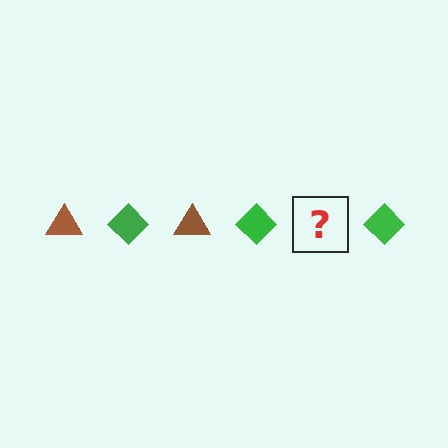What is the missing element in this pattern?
The missing element is a brown triangle.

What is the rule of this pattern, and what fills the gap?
The rule is that the pattern alternates between brown triangle and green diamond. The gap should be filled with a brown triangle.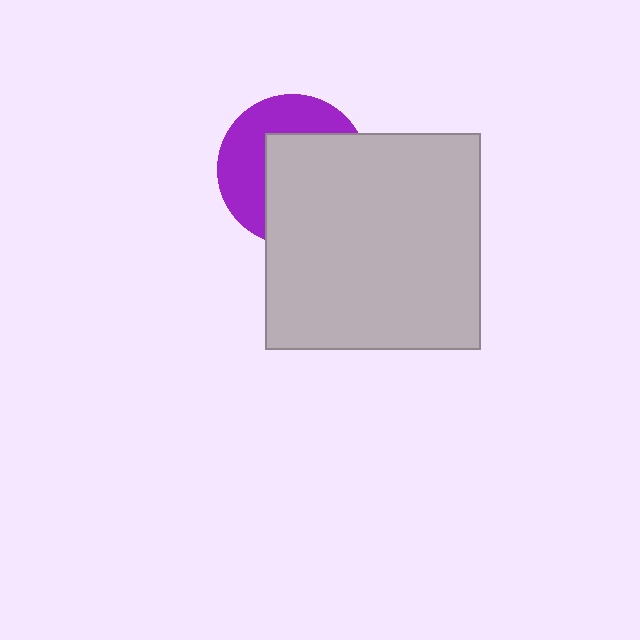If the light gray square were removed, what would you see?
You would see the complete purple circle.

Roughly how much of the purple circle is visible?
A small part of it is visible (roughly 44%).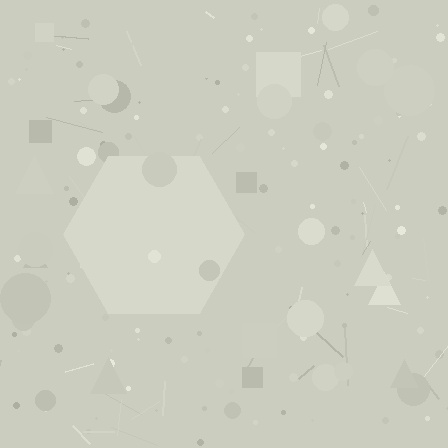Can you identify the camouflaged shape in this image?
The camouflaged shape is a hexagon.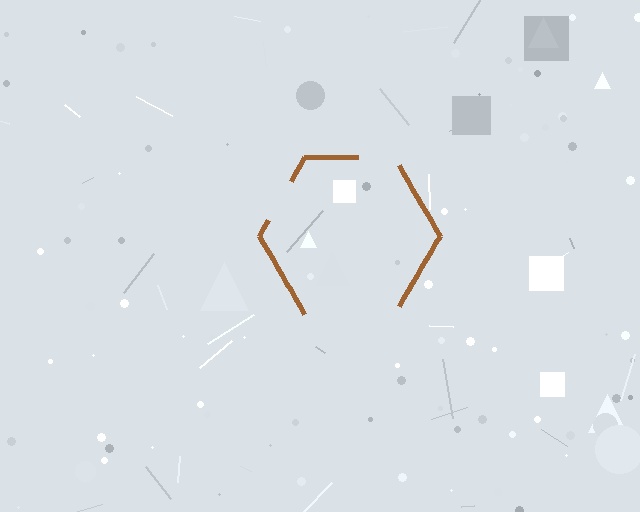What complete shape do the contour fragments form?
The contour fragments form a hexagon.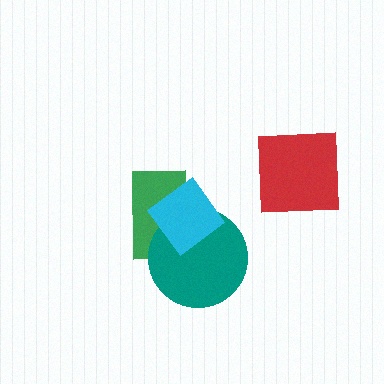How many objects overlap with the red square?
0 objects overlap with the red square.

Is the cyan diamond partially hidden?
No, no other shape covers it.